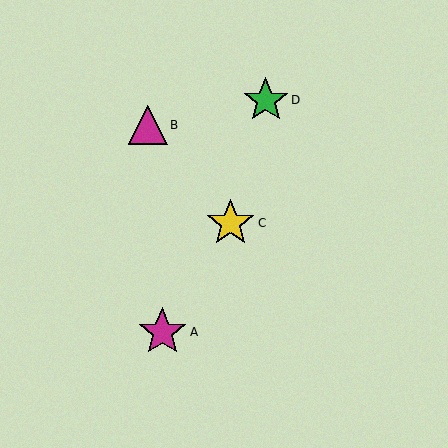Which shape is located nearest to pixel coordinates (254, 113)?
The green star (labeled D) at (266, 100) is nearest to that location.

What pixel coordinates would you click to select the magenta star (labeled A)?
Click at (162, 332) to select the magenta star A.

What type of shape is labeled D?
Shape D is a green star.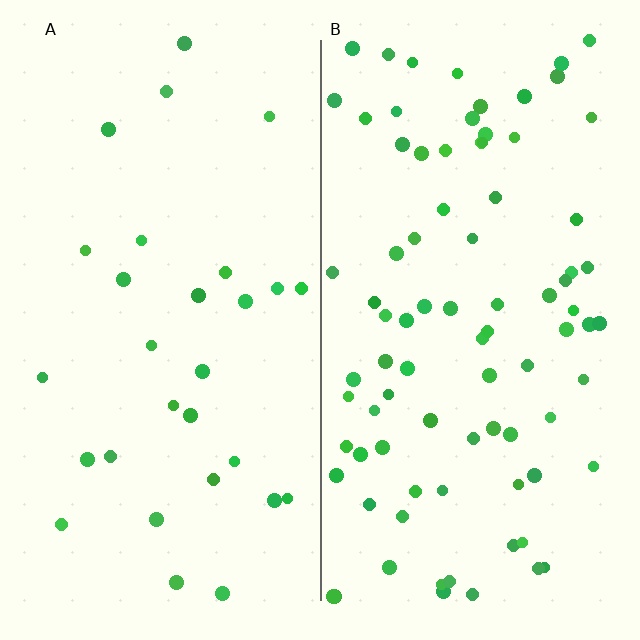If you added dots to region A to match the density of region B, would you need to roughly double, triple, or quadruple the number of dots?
Approximately triple.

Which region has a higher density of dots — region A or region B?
B (the right).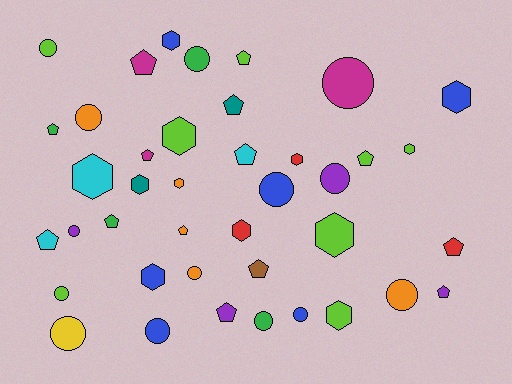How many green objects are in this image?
There are 4 green objects.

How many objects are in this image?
There are 40 objects.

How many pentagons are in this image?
There are 14 pentagons.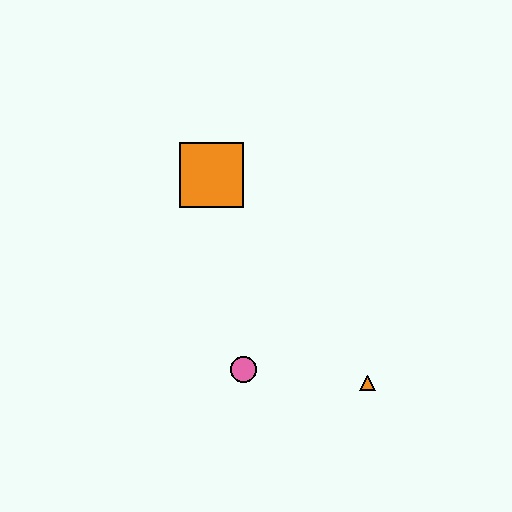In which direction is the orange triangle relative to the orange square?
The orange triangle is below the orange square.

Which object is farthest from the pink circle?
The orange square is farthest from the pink circle.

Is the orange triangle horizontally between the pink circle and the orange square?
No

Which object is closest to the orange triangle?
The pink circle is closest to the orange triangle.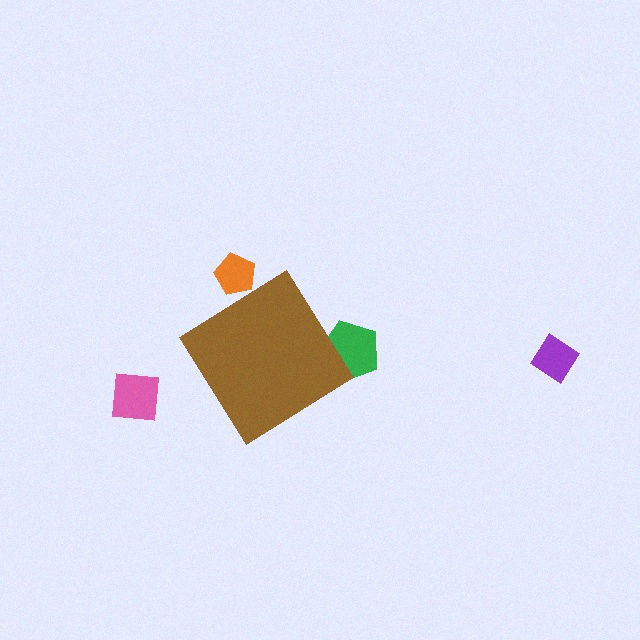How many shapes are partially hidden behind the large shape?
2 shapes are partially hidden.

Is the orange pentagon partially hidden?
Yes, the orange pentagon is partially hidden behind the brown diamond.